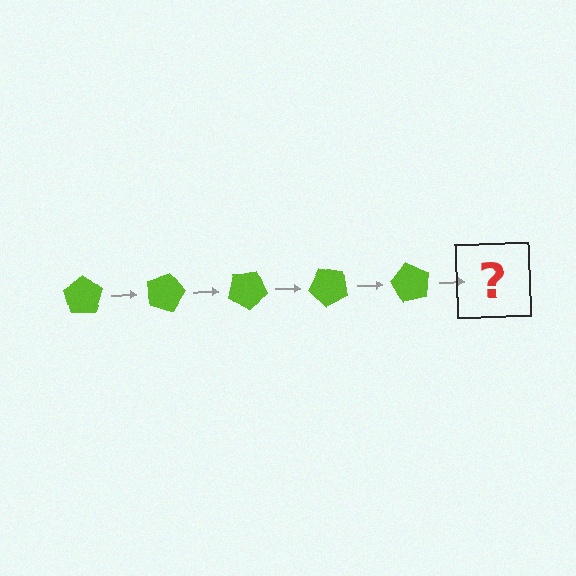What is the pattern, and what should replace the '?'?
The pattern is that the pentagon rotates 15 degrees each step. The '?' should be a lime pentagon rotated 75 degrees.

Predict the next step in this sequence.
The next step is a lime pentagon rotated 75 degrees.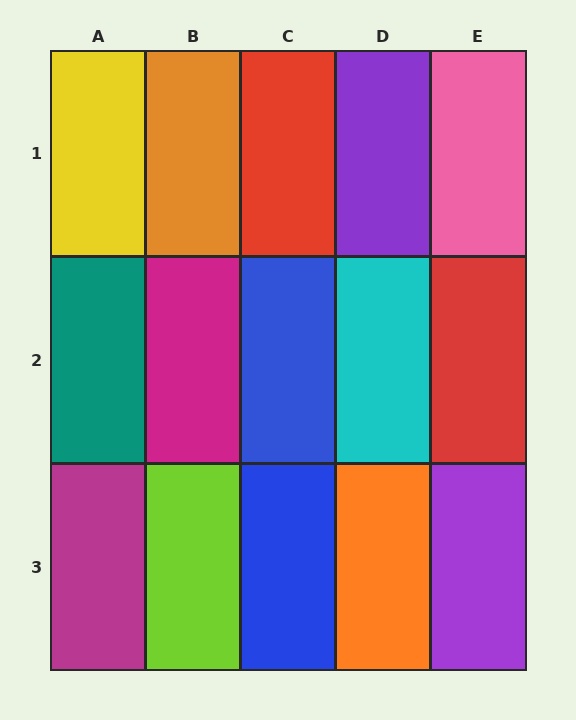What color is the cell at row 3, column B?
Lime.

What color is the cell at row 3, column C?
Blue.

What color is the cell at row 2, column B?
Magenta.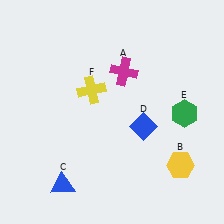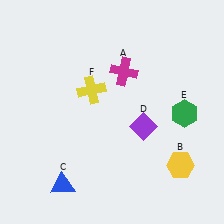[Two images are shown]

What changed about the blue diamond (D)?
In Image 1, D is blue. In Image 2, it changed to purple.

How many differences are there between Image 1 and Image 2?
There is 1 difference between the two images.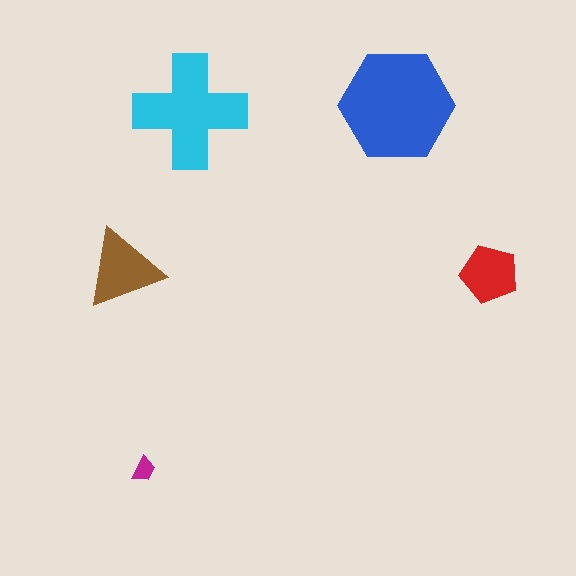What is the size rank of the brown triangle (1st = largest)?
3rd.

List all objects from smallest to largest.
The magenta trapezoid, the red pentagon, the brown triangle, the cyan cross, the blue hexagon.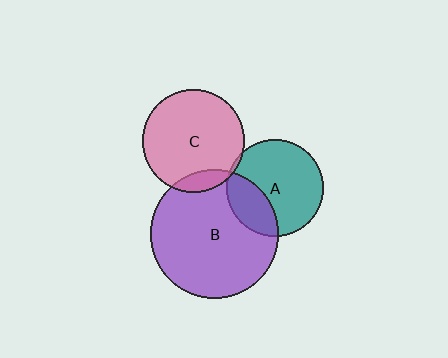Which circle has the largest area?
Circle B (purple).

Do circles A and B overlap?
Yes.